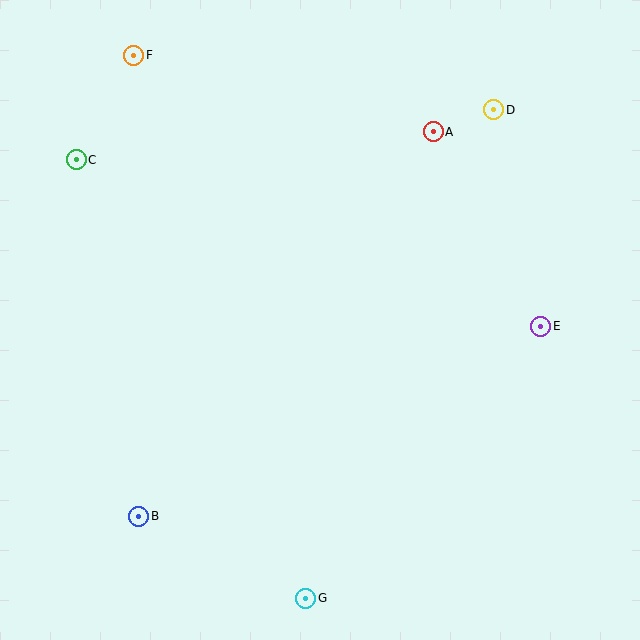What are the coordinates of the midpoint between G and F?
The midpoint between G and F is at (220, 327).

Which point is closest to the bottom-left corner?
Point B is closest to the bottom-left corner.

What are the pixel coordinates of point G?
Point G is at (306, 598).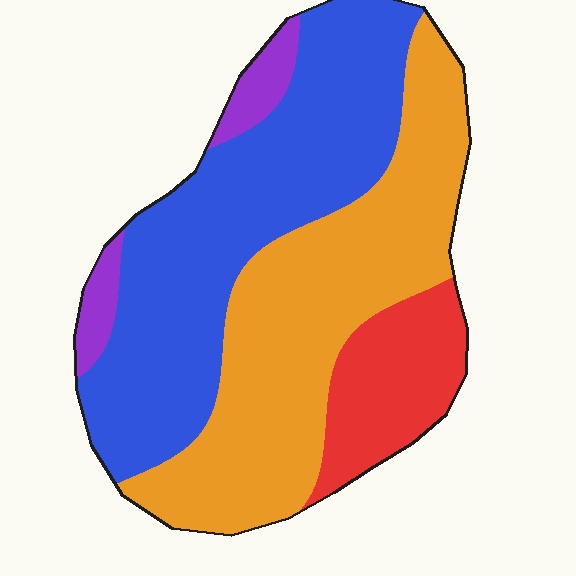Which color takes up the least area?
Purple, at roughly 5%.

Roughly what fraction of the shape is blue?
Blue takes up about two fifths (2/5) of the shape.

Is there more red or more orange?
Orange.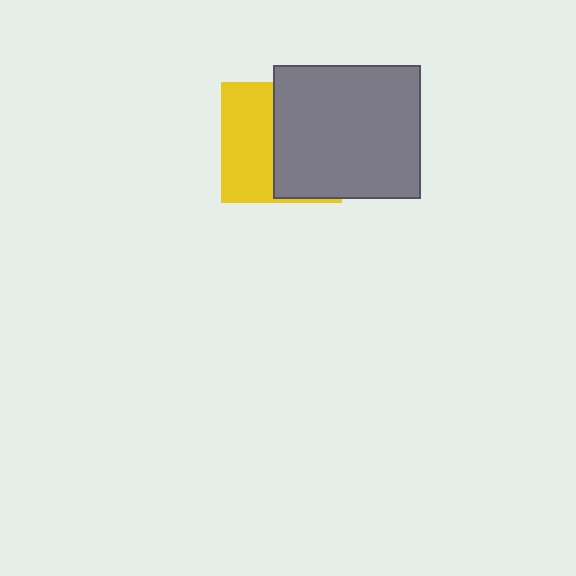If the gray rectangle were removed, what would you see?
You would see the complete yellow square.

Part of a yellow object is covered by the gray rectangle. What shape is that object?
It is a square.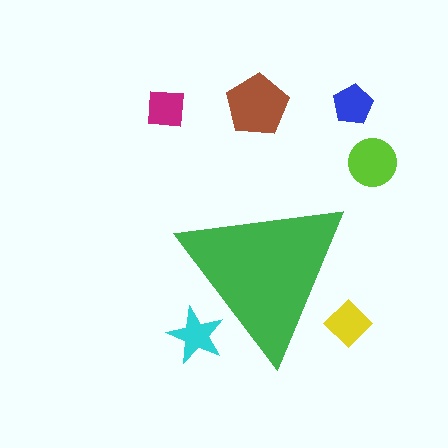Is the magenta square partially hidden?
No, the magenta square is fully visible.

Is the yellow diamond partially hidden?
Yes, the yellow diamond is partially hidden behind the green triangle.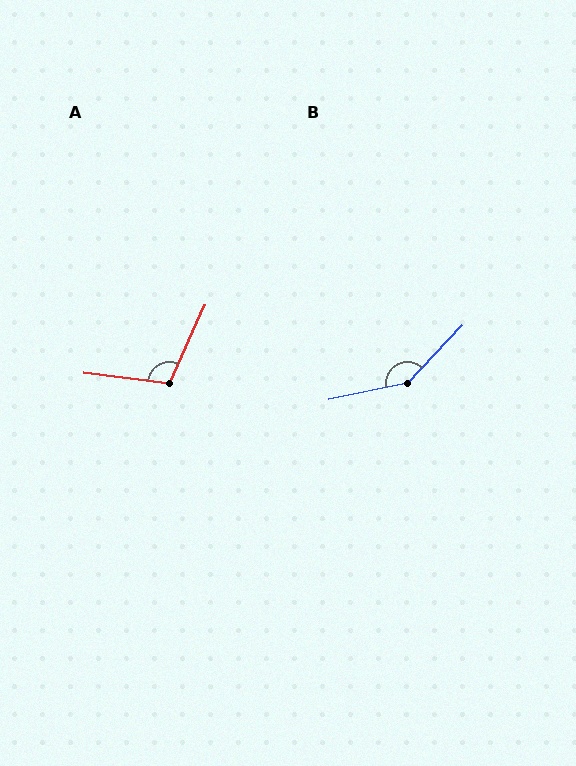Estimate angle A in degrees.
Approximately 107 degrees.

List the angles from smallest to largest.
A (107°), B (146°).